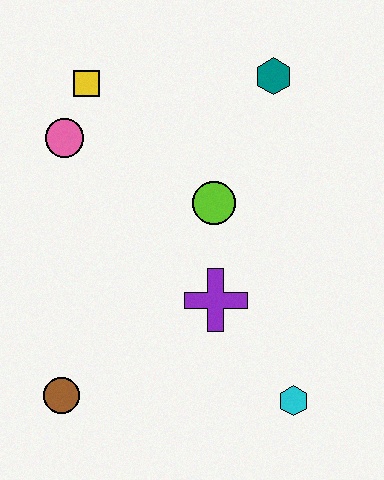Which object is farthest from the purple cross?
The yellow square is farthest from the purple cross.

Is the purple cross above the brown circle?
Yes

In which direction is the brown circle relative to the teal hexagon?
The brown circle is below the teal hexagon.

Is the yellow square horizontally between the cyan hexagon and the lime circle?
No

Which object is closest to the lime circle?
The purple cross is closest to the lime circle.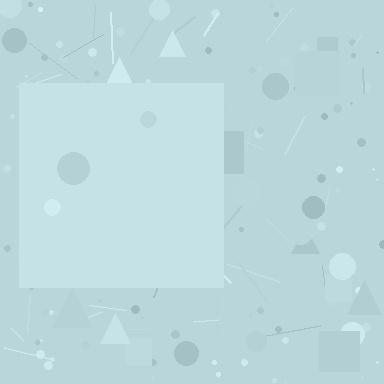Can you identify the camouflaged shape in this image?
The camouflaged shape is a square.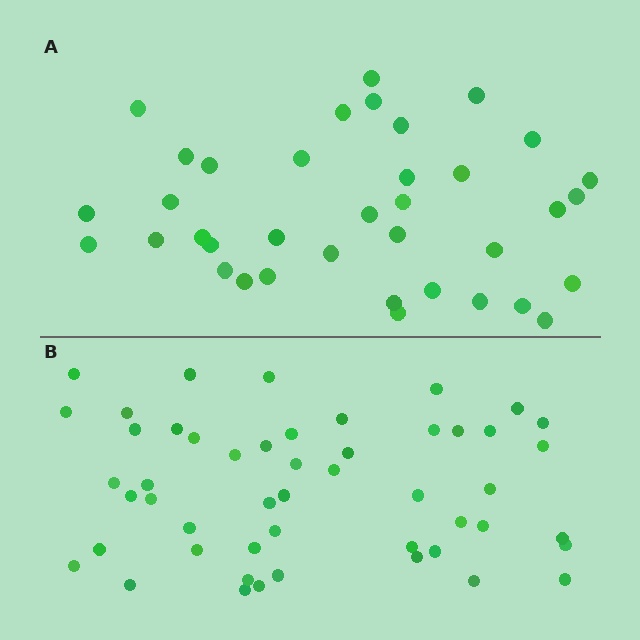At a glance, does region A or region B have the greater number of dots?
Region B (the bottom region) has more dots.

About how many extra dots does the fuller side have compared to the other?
Region B has approximately 15 more dots than region A.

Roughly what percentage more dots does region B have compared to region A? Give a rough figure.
About 35% more.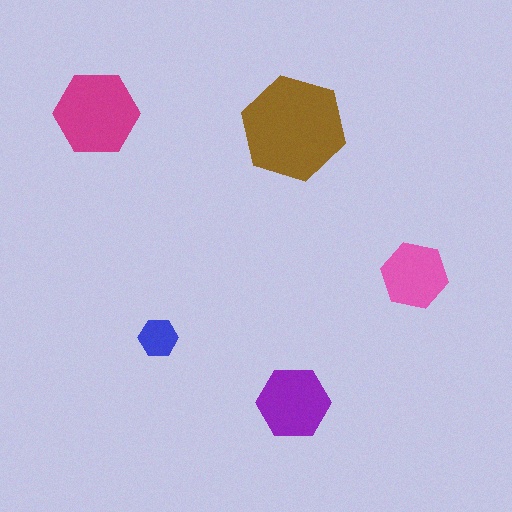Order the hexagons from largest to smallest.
the brown one, the magenta one, the purple one, the pink one, the blue one.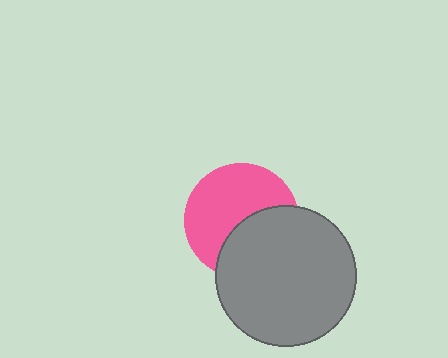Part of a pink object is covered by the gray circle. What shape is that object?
It is a circle.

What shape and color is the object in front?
The object in front is a gray circle.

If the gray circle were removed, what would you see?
You would see the complete pink circle.